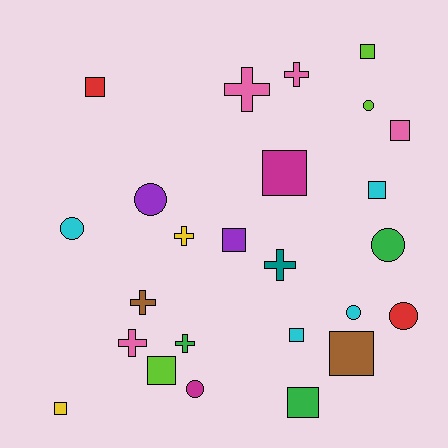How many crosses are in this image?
There are 7 crosses.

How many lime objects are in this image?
There are 3 lime objects.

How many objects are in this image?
There are 25 objects.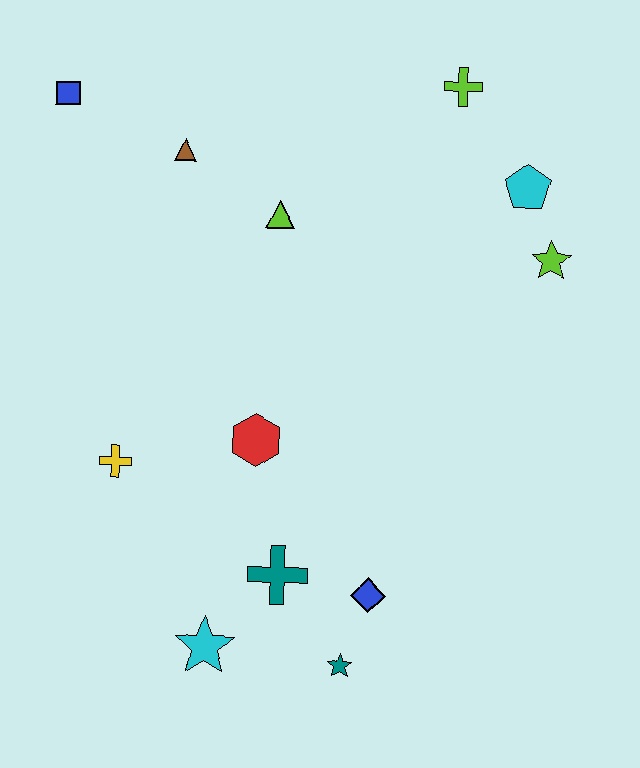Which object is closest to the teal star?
The blue diamond is closest to the teal star.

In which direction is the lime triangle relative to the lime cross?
The lime triangle is to the left of the lime cross.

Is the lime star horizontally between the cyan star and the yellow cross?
No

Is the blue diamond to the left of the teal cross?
No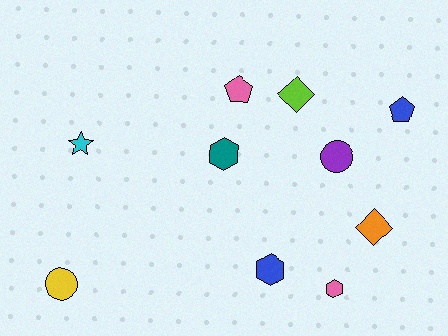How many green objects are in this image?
There are no green objects.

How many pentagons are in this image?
There are 2 pentagons.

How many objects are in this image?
There are 10 objects.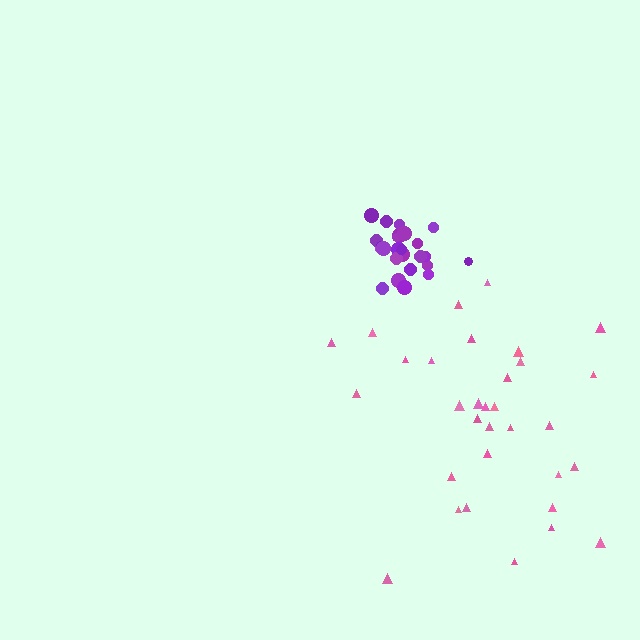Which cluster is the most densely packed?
Purple.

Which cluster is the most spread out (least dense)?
Pink.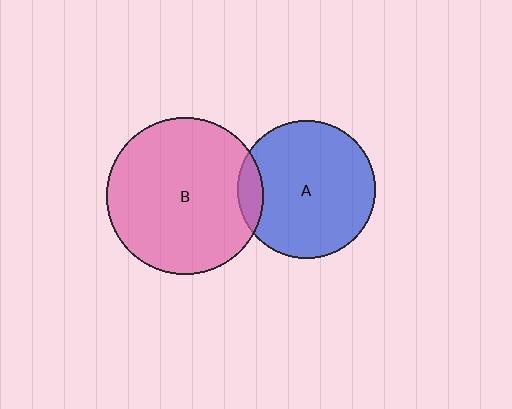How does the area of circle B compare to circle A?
Approximately 1.3 times.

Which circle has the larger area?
Circle B (pink).